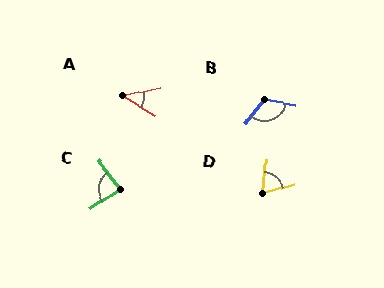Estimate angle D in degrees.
Approximately 68 degrees.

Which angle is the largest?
B, at approximately 118 degrees.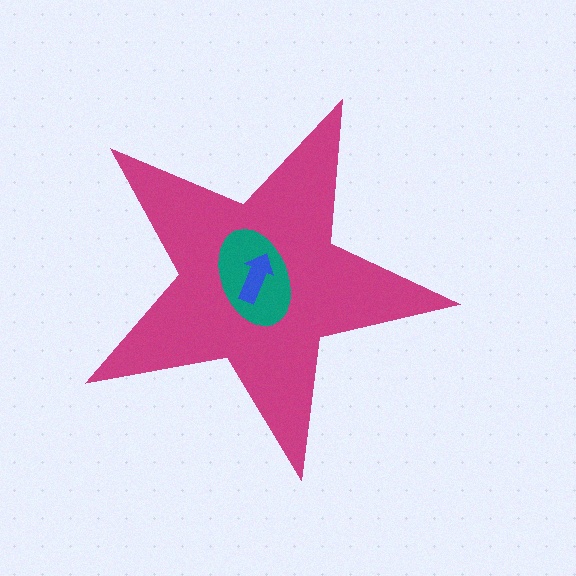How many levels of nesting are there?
3.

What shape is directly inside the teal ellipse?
The blue arrow.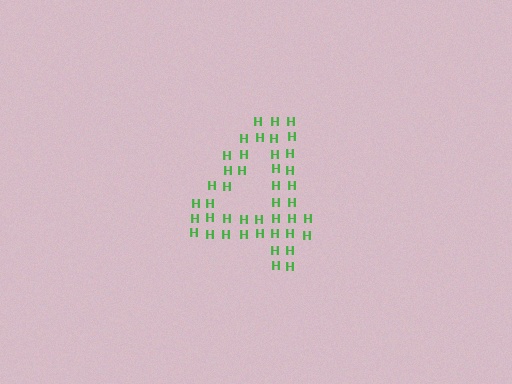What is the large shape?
The large shape is the digit 4.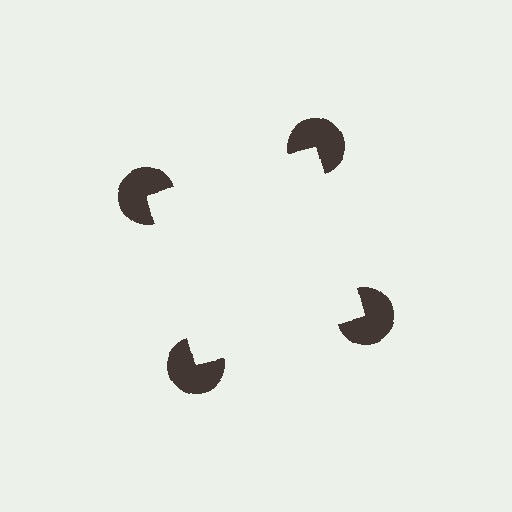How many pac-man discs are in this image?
There are 4 — one at each vertex of the illusory square.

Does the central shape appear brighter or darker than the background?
It typically appears slightly brighter than the background, even though no actual brightness change is drawn.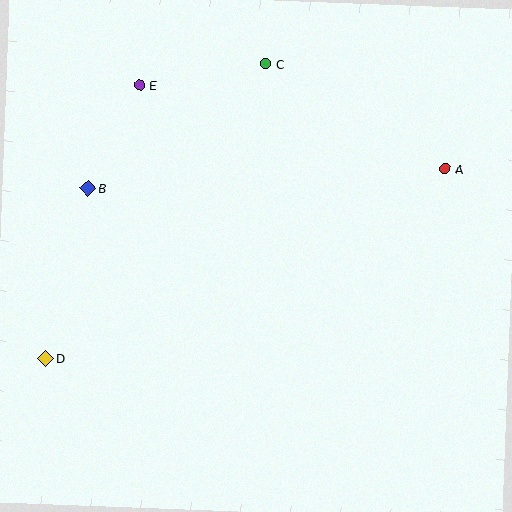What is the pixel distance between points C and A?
The distance between C and A is 208 pixels.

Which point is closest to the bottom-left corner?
Point D is closest to the bottom-left corner.